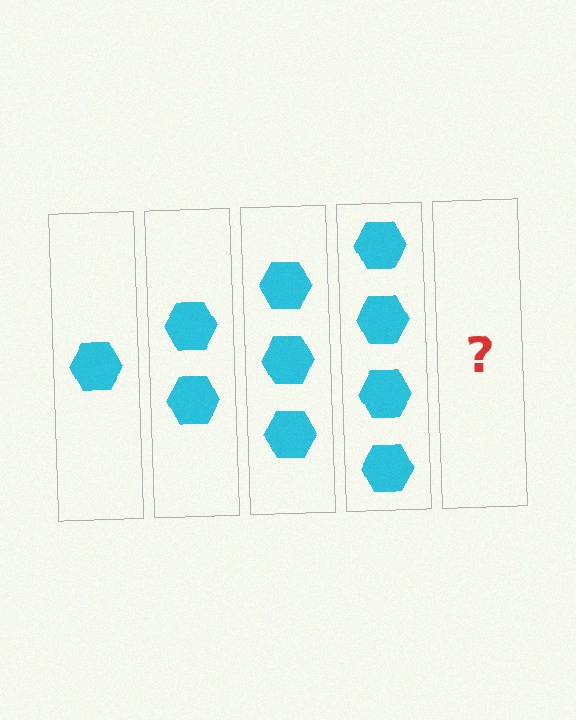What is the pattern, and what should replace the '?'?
The pattern is that each step adds one more hexagon. The '?' should be 5 hexagons.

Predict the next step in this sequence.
The next step is 5 hexagons.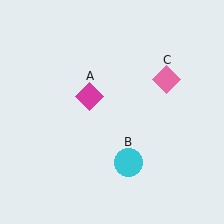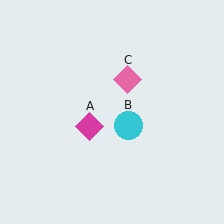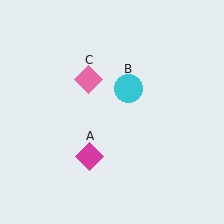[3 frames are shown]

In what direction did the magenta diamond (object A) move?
The magenta diamond (object A) moved down.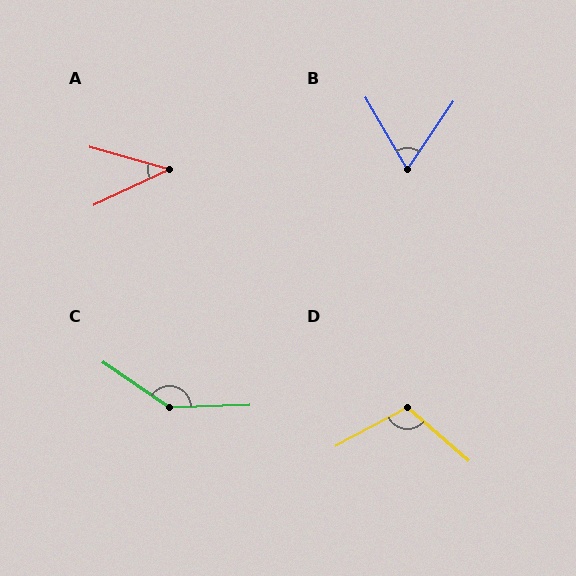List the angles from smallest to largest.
A (41°), B (64°), D (110°), C (144°).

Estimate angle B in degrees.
Approximately 64 degrees.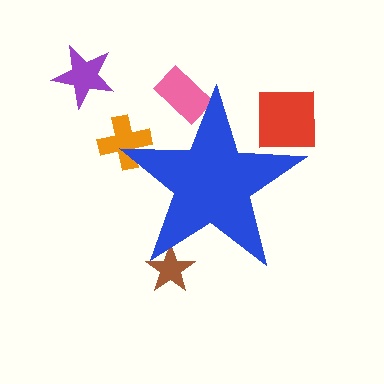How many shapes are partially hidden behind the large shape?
4 shapes are partially hidden.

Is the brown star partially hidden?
Yes, the brown star is partially hidden behind the blue star.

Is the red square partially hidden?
Yes, the red square is partially hidden behind the blue star.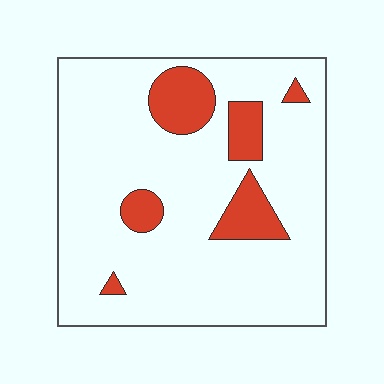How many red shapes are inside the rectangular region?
6.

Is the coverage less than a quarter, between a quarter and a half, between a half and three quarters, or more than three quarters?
Less than a quarter.